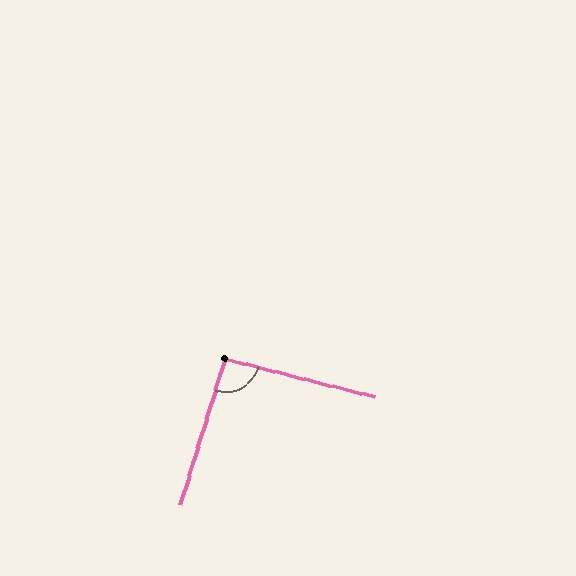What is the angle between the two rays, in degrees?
Approximately 93 degrees.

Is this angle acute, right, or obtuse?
It is approximately a right angle.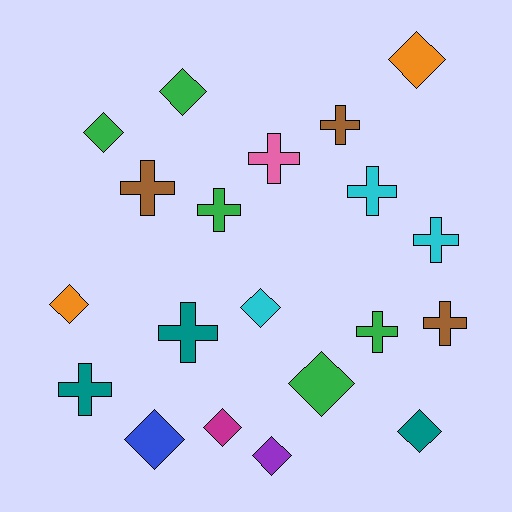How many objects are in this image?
There are 20 objects.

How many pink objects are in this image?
There is 1 pink object.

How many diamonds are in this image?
There are 10 diamonds.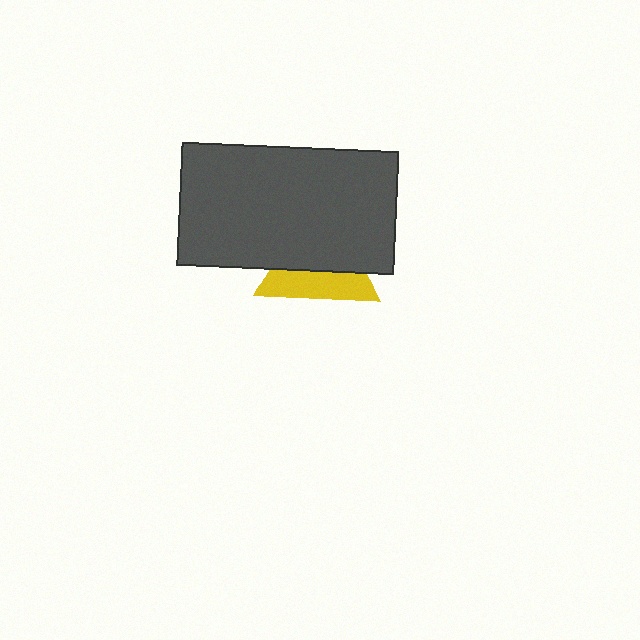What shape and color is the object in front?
The object in front is a dark gray rectangle.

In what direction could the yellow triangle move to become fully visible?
The yellow triangle could move down. That would shift it out from behind the dark gray rectangle entirely.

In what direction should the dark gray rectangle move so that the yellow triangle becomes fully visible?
The dark gray rectangle should move up. That is the shortest direction to clear the overlap and leave the yellow triangle fully visible.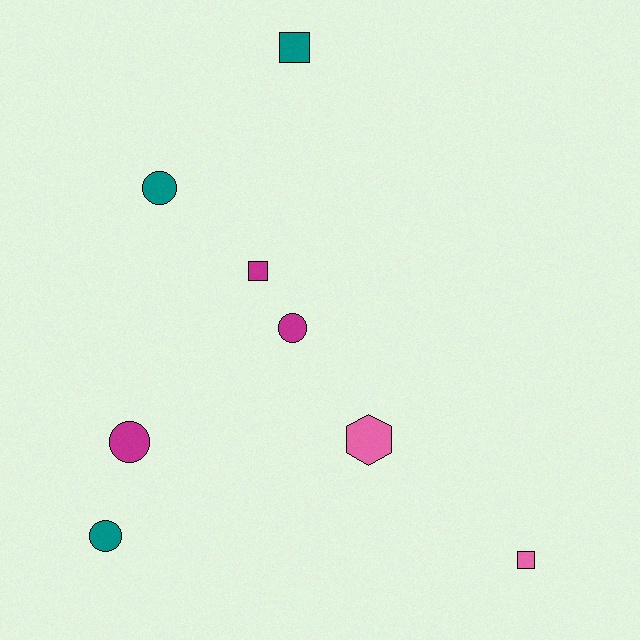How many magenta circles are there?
There are 2 magenta circles.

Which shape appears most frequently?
Circle, with 4 objects.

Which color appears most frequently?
Magenta, with 3 objects.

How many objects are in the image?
There are 8 objects.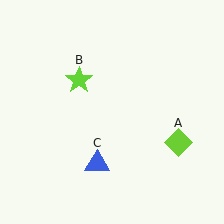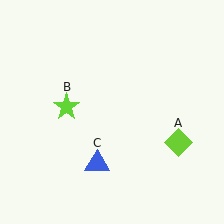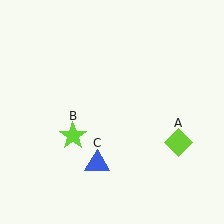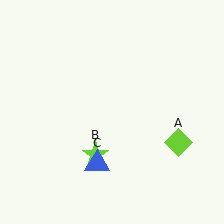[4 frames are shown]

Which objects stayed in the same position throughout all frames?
Lime diamond (object A) and blue triangle (object C) remained stationary.